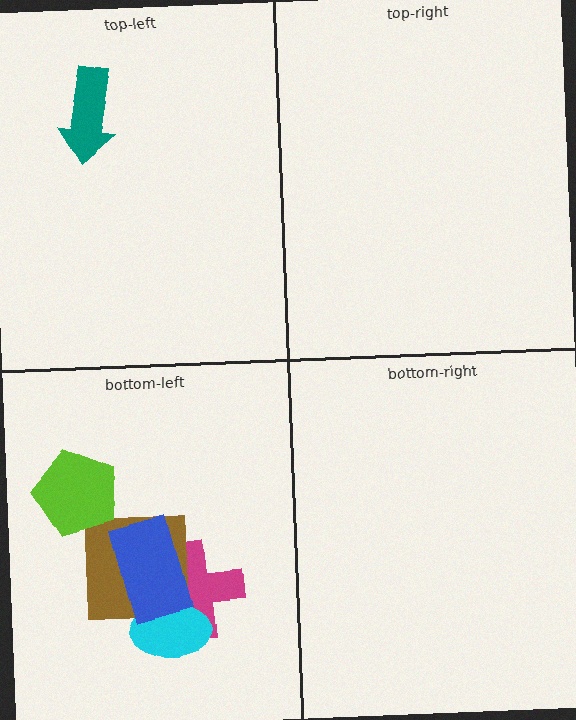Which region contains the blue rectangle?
The bottom-left region.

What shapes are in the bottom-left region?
The magenta cross, the brown square, the cyan ellipse, the lime pentagon, the blue rectangle.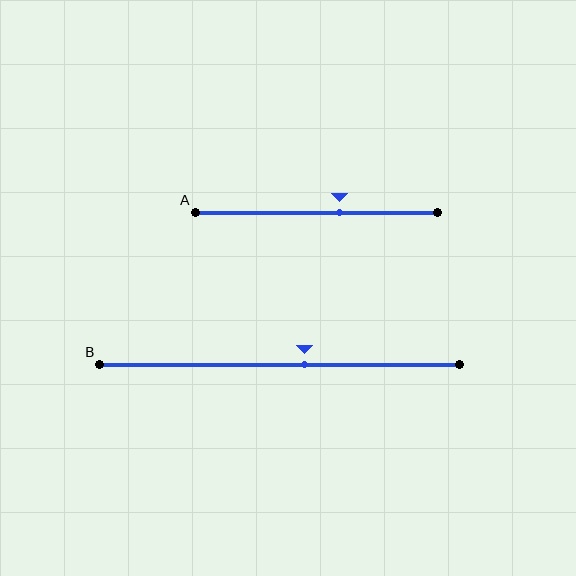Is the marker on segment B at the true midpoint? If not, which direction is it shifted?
No, the marker on segment B is shifted to the right by about 7% of the segment length.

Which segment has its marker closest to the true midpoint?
Segment B has its marker closest to the true midpoint.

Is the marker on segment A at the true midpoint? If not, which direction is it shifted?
No, the marker on segment A is shifted to the right by about 10% of the segment length.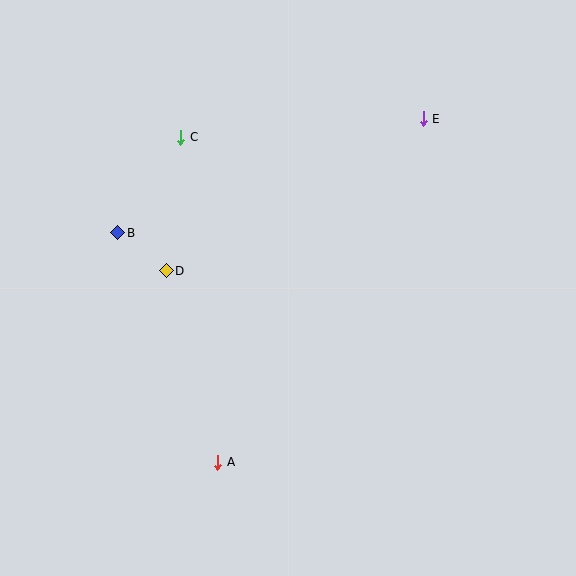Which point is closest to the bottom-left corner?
Point A is closest to the bottom-left corner.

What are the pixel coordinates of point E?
Point E is at (423, 119).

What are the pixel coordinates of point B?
Point B is at (118, 233).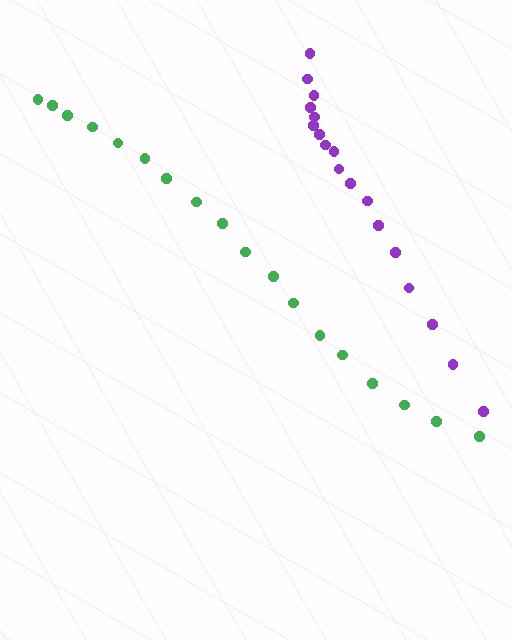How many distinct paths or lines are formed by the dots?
There are 2 distinct paths.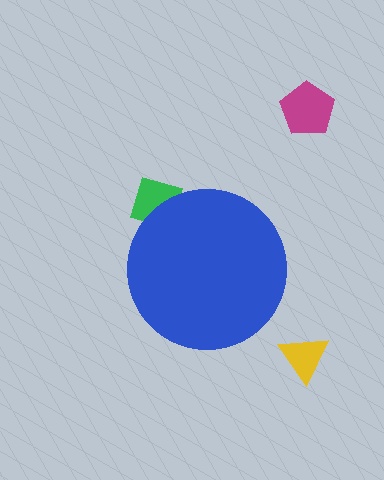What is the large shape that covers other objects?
A blue circle.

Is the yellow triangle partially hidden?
No, the yellow triangle is fully visible.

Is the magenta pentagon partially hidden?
No, the magenta pentagon is fully visible.